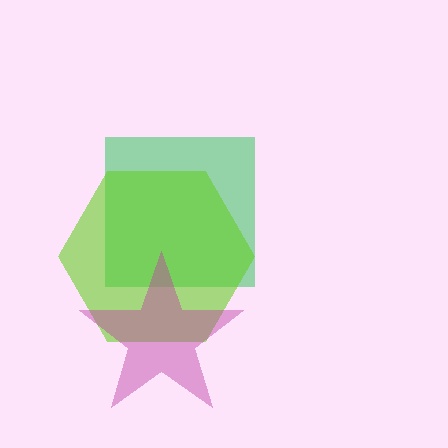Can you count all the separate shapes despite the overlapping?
Yes, there are 3 separate shapes.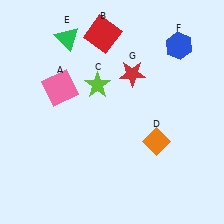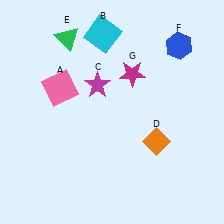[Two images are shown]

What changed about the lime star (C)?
In Image 1, C is lime. In Image 2, it changed to magenta.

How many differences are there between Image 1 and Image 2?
There are 3 differences between the two images.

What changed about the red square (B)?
In Image 1, B is red. In Image 2, it changed to cyan.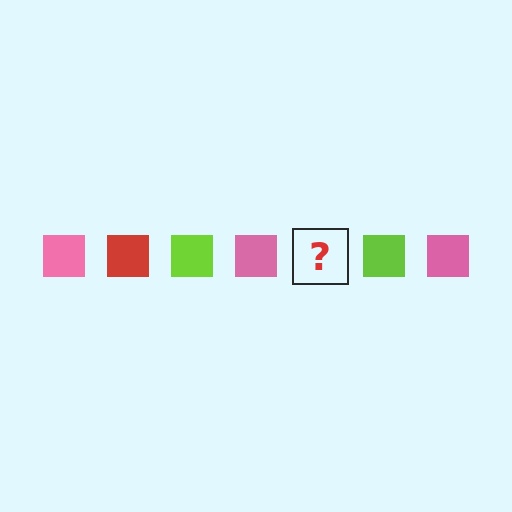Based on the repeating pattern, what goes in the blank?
The blank should be a red square.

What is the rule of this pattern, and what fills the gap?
The rule is that the pattern cycles through pink, red, lime squares. The gap should be filled with a red square.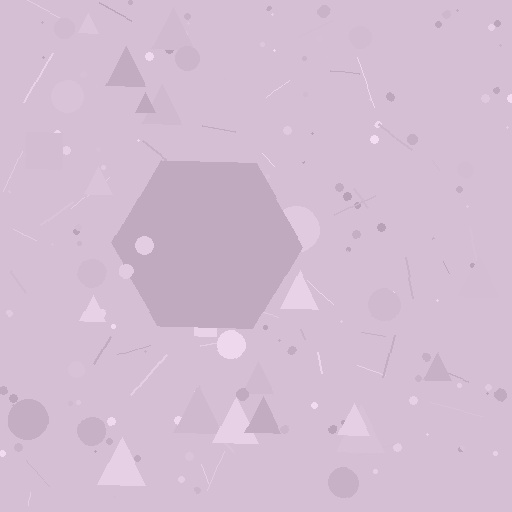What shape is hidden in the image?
A hexagon is hidden in the image.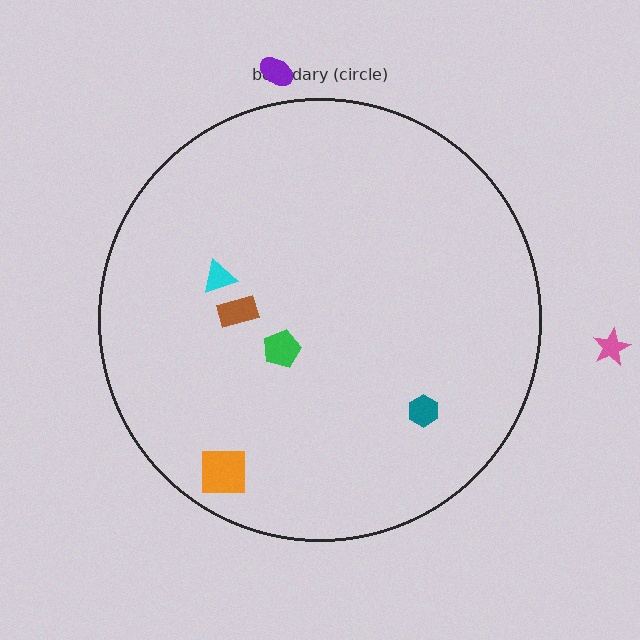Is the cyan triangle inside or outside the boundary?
Inside.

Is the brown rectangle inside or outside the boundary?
Inside.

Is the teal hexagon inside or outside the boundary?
Inside.